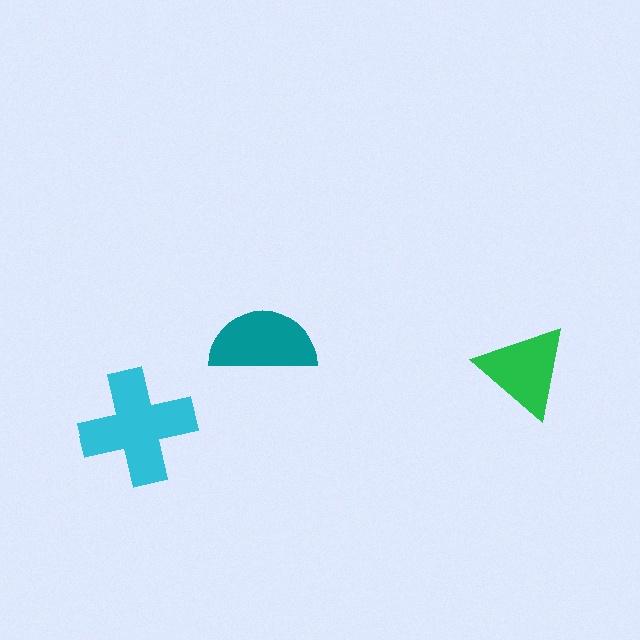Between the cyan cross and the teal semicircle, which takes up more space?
The cyan cross.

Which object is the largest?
The cyan cross.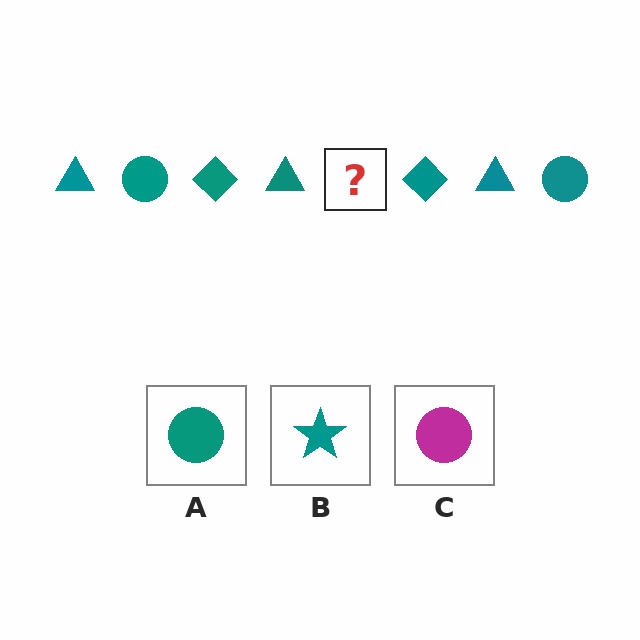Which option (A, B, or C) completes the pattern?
A.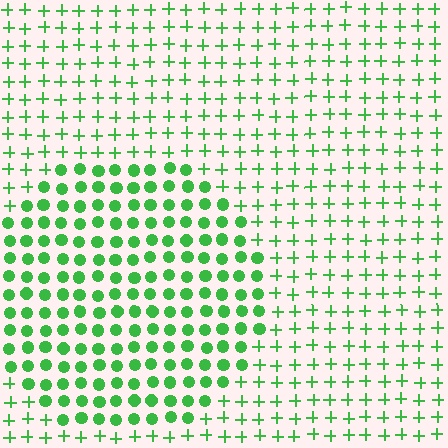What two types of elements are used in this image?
The image uses circles inside the circle region and plus signs outside it.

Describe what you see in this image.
The image is filled with small green elements arranged in a uniform grid. A circle-shaped region contains circles, while the surrounding area contains plus signs. The boundary is defined purely by the change in element shape.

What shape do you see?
I see a circle.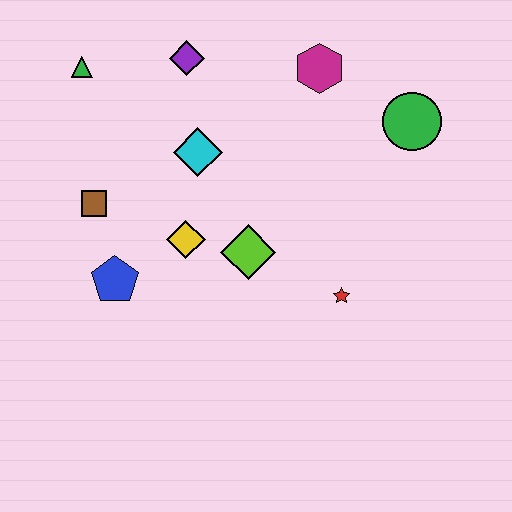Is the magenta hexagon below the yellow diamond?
No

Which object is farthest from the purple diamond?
The red star is farthest from the purple diamond.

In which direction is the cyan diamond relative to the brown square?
The cyan diamond is to the right of the brown square.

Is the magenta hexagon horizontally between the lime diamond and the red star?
Yes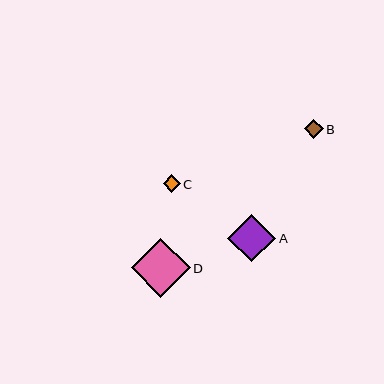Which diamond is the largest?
Diamond D is the largest with a size of approximately 59 pixels.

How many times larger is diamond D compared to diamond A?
Diamond D is approximately 1.2 times the size of diamond A.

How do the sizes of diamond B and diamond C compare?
Diamond B and diamond C are approximately the same size.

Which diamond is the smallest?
Diamond C is the smallest with a size of approximately 17 pixels.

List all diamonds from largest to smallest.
From largest to smallest: D, A, B, C.